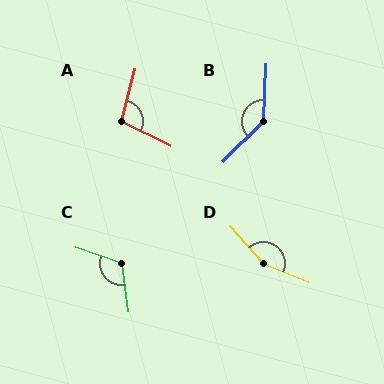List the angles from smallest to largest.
A (101°), C (117°), B (138°), D (155°).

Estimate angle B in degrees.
Approximately 138 degrees.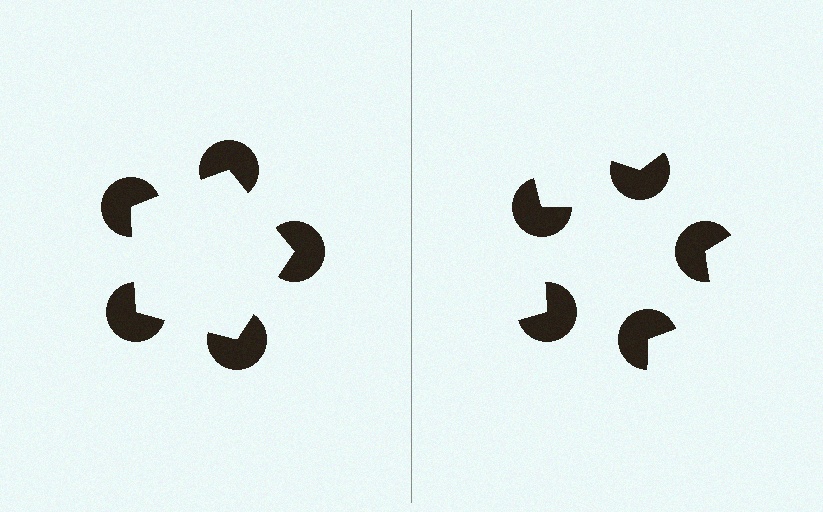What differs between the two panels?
The pac-man discs are positioned identically on both sides; only the wedge orientations differ. On the left they align to a pentagon; on the right they are misaligned.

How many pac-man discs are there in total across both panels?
10 — 5 on each side.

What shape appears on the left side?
An illusory pentagon.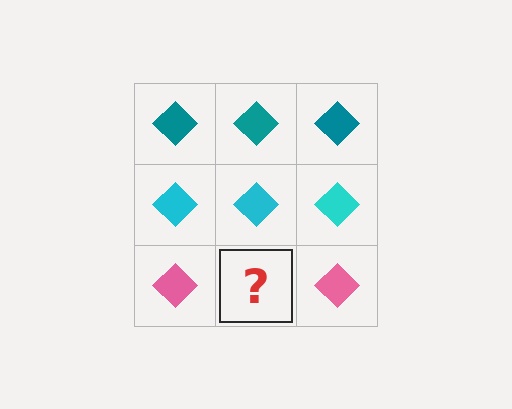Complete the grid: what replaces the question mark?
The question mark should be replaced with a pink diamond.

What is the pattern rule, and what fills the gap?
The rule is that each row has a consistent color. The gap should be filled with a pink diamond.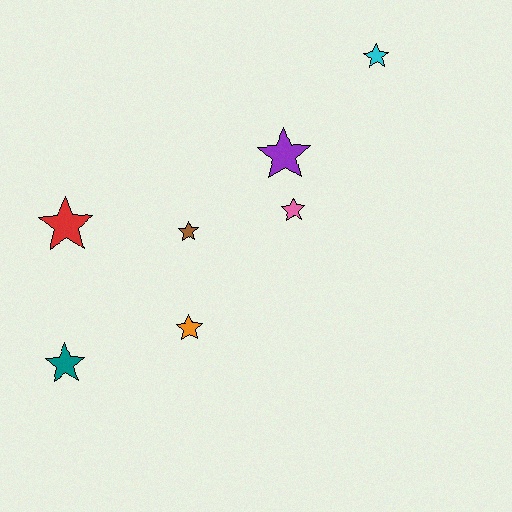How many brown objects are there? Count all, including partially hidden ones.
There is 1 brown object.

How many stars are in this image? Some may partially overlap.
There are 7 stars.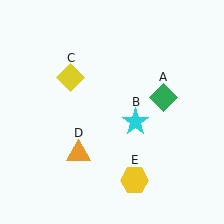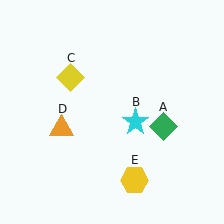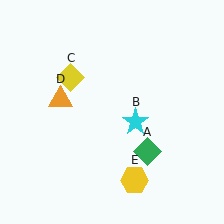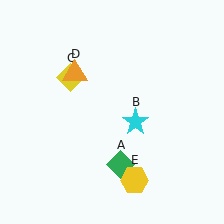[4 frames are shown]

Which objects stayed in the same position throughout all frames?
Cyan star (object B) and yellow diamond (object C) and yellow hexagon (object E) remained stationary.